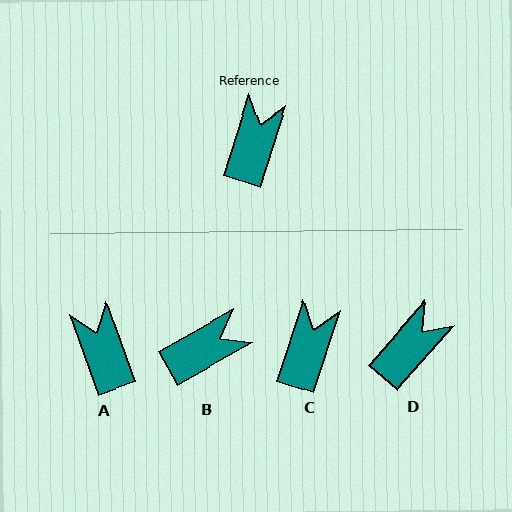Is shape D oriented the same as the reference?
No, it is off by about 24 degrees.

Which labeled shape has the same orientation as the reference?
C.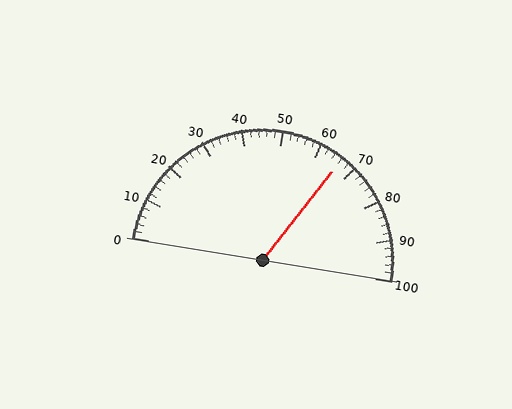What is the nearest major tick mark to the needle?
The nearest major tick mark is 70.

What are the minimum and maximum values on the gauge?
The gauge ranges from 0 to 100.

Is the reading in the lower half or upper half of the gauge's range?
The reading is in the upper half of the range (0 to 100).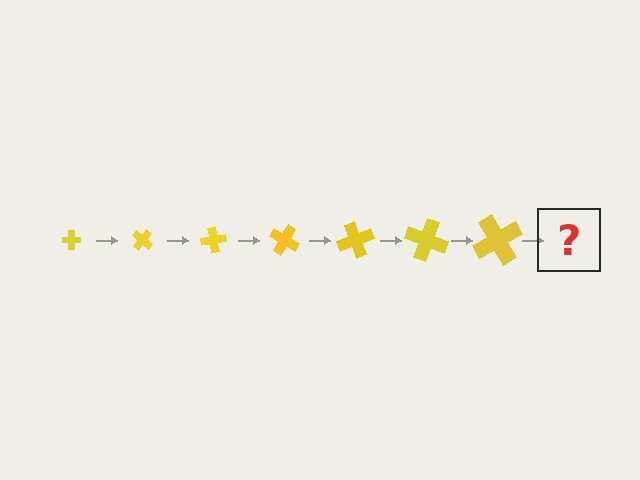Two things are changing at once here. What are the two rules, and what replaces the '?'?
The two rules are that the cross grows larger each step and it rotates 40 degrees each step. The '?' should be a cross, larger than the previous one and rotated 280 degrees from the start.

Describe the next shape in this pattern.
It should be a cross, larger than the previous one and rotated 280 degrees from the start.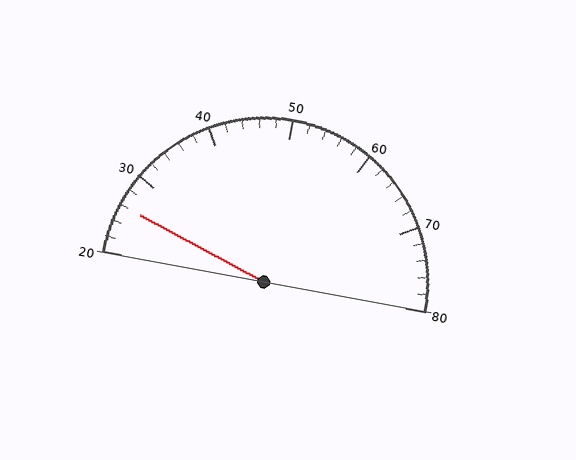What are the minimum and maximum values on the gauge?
The gauge ranges from 20 to 80.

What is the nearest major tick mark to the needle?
The nearest major tick mark is 30.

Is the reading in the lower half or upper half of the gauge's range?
The reading is in the lower half of the range (20 to 80).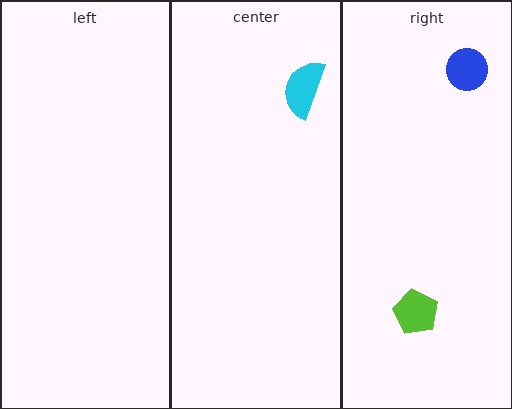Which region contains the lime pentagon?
The right region.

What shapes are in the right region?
The lime pentagon, the blue circle.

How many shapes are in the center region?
1.